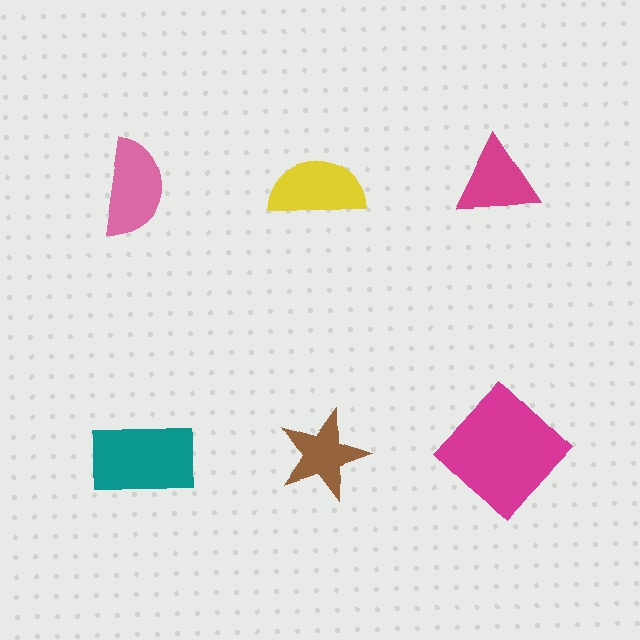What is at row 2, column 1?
A teal rectangle.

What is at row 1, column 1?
A pink semicircle.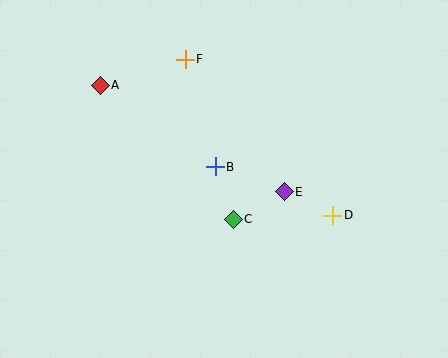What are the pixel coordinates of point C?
Point C is at (233, 219).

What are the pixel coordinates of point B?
Point B is at (215, 167).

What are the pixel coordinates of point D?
Point D is at (333, 215).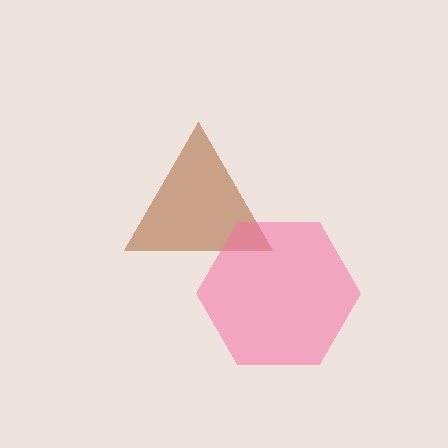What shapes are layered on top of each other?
The layered shapes are: a brown triangle, a pink hexagon.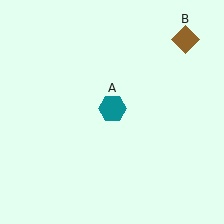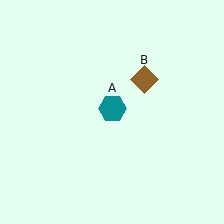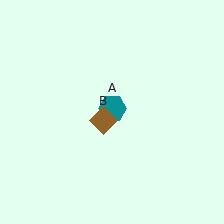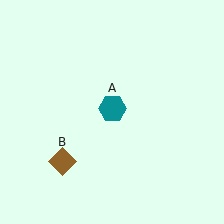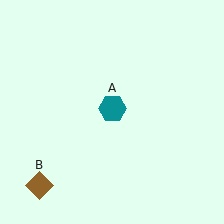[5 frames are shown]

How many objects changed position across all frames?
1 object changed position: brown diamond (object B).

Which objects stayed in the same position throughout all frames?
Teal hexagon (object A) remained stationary.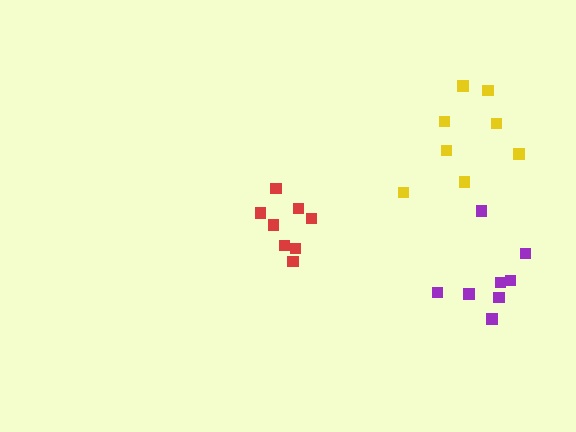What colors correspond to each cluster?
The clusters are colored: red, purple, yellow.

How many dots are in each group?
Group 1: 8 dots, Group 2: 8 dots, Group 3: 8 dots (24 total).